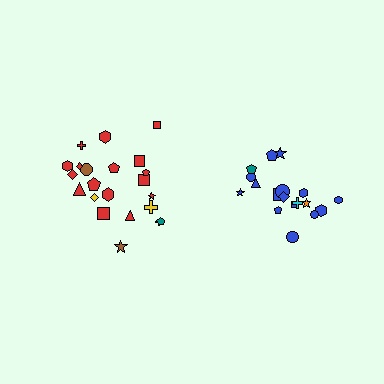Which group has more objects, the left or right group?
The left group.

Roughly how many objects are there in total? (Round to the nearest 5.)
Roughly 40 objects in total.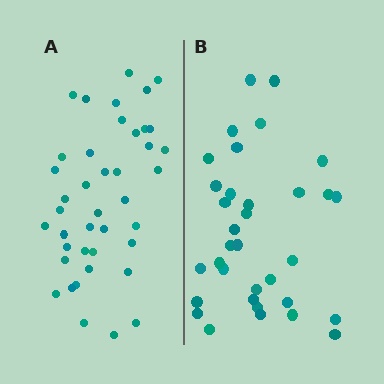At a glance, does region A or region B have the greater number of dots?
Region A (the left region) has more dots.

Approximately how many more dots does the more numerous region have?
Region A has roughly 8 or so more dots than region B.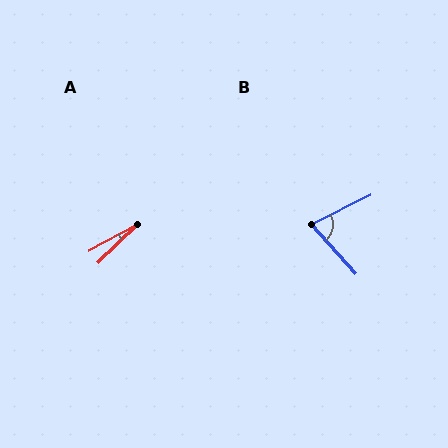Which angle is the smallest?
A, at approximately 16 degrees.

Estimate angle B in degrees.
Approximately 75 degrees.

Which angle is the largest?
B, at approximately 75 degrees.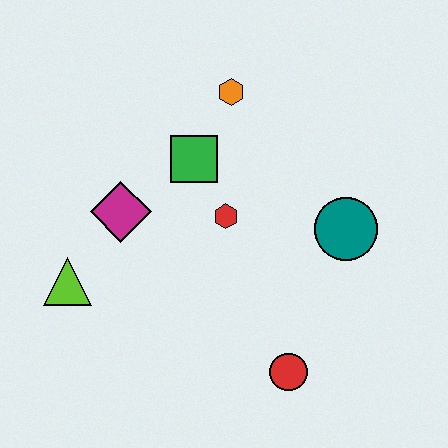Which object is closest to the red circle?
The teal circle is closest to the red circle.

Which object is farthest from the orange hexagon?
The red circle is farthest from the orange hexagon.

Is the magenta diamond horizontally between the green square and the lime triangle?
Yes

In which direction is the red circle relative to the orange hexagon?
The red circle is below the orange hexagon.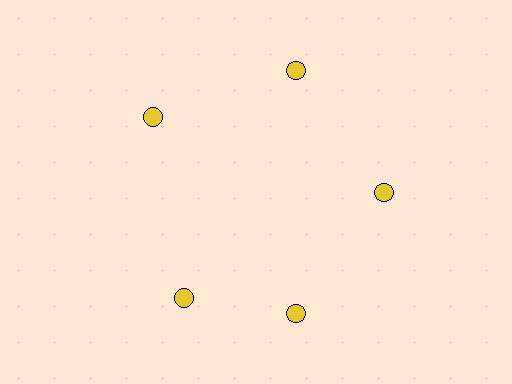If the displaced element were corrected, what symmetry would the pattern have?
It would have 5-fold rotational symmetry — the pattern would map onto itself every 72 degrees.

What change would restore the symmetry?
The symmetry would be restored by rotating it back into even spacing with its neighbors so that all 5 circles sit at equal angles and equal distance from the center.